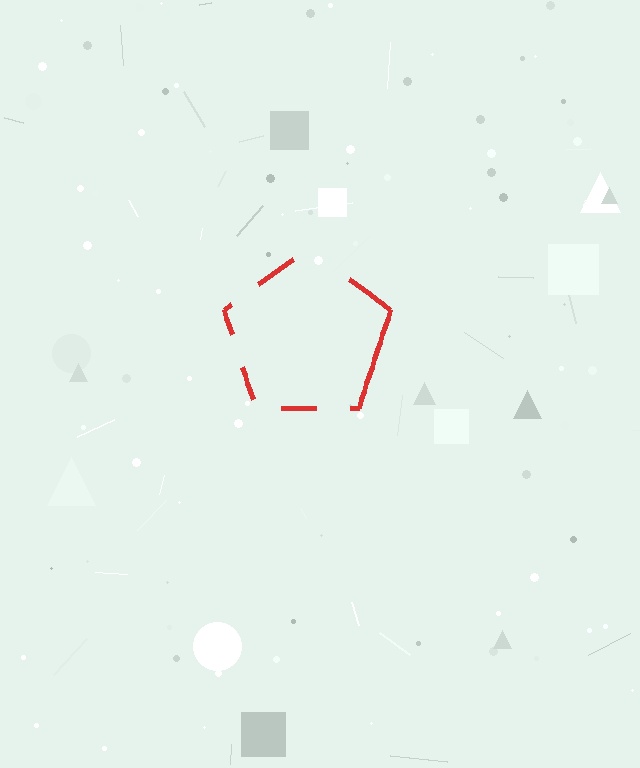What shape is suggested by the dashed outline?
The dashed outline suggests a pentagon.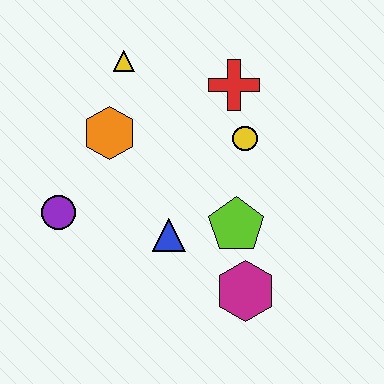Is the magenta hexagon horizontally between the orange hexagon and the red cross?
No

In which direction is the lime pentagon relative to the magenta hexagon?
The lime pentagon is above the magenta hexagon.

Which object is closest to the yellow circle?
The red cross is closest to the yellow circle.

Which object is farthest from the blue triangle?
The yellow triangle is farthest from the blue triangle.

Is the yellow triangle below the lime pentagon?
No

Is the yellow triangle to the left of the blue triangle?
Yes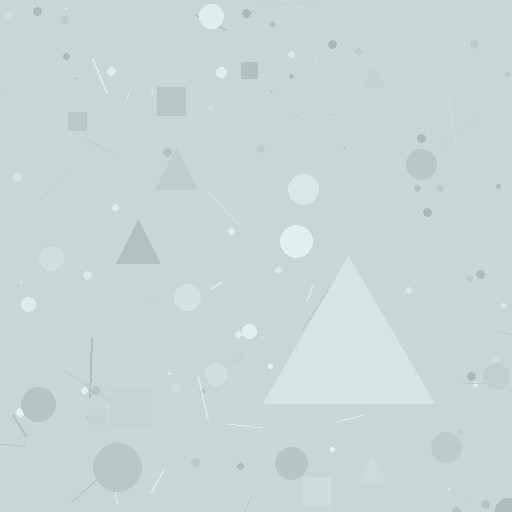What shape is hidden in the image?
A triangle is hidden in the image.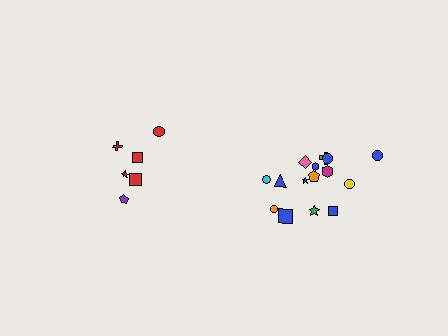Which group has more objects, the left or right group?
The right group.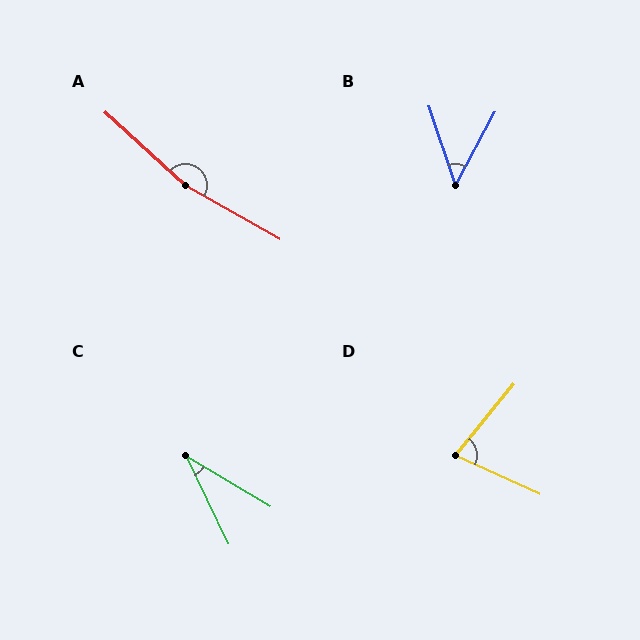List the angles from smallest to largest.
C (34°), B (46°), D (76°), A (167°).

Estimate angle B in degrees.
Approximately 46 degrees.